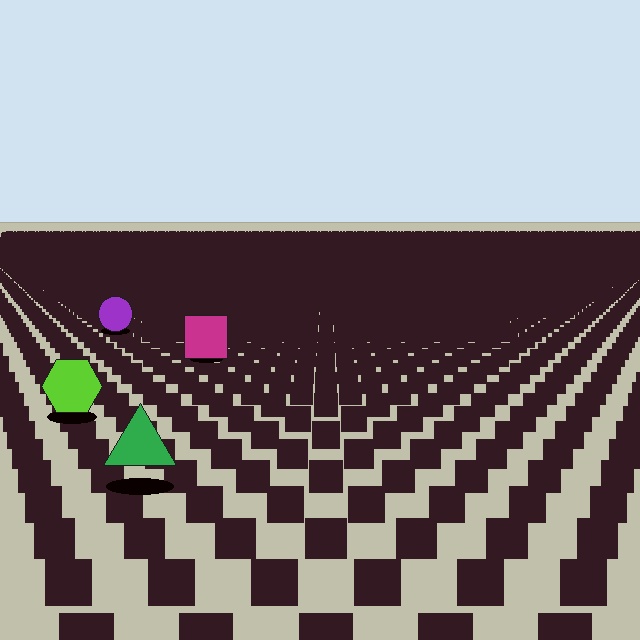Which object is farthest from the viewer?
The purple circle is farthest from the viewer. It appears smaller and the ground texture around it is denser.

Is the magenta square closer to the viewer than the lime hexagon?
No. The lime hexagon is closer — you can tell from the texture gradient: the ground texture is coarser near it.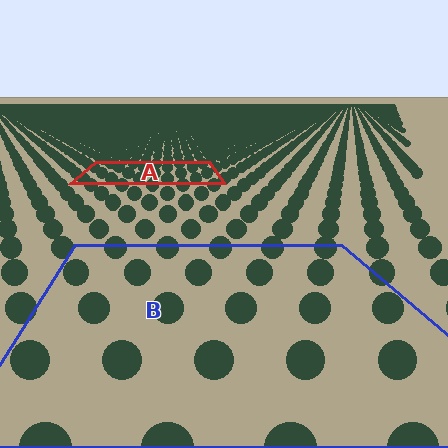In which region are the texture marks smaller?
The texture marks are smaller in region A, because it is farther away.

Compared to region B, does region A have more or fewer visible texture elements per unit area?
Region A has more texture elements per unit area — they are packed more densely because it is farther away.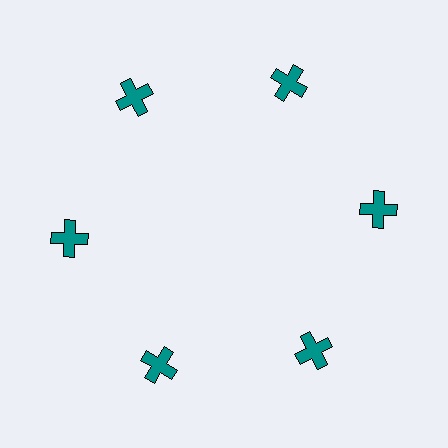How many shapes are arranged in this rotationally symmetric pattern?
There are 6 shapes, arranged in 6 groups of 1.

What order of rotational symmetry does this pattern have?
This pattern has 6-fold rotational symmetry.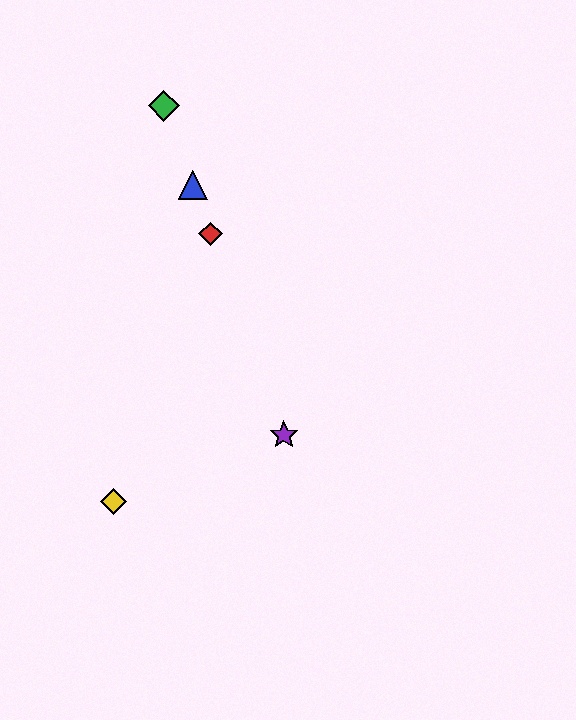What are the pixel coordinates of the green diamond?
The green diamond is at (164, 106).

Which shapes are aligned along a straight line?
The red diamond, the blue triangle, the green diamond, the purple star are aligned along a straight line.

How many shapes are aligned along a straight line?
4 shapes (the red diamond, the blue triangle, the green diamond, the purple star) are aligned along a straight line.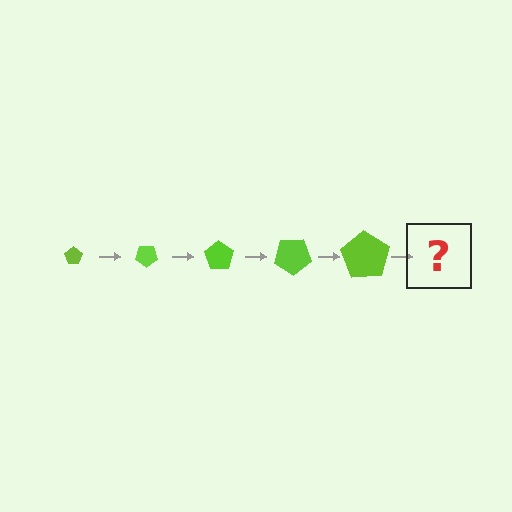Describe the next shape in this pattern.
It should be a pentagon, larger than the previous one and rotated 175 degrees from the start.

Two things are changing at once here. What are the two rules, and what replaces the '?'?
The two rules are that the pentagon grows larger each step and it rotates 35 degrees each step. The '?' should be a pentagon, larger than the previous one and rotated 175 degrees from the start.